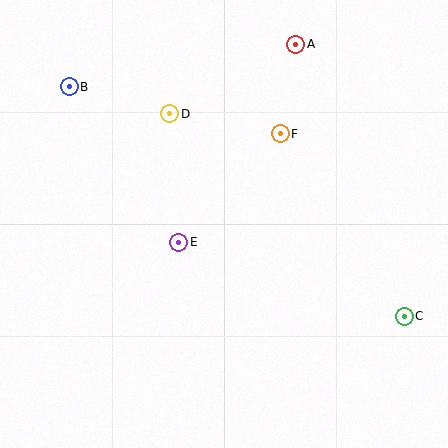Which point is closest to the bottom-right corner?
Point C is closest to the bottom-right corner.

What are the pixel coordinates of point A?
Point A is at (296, 44).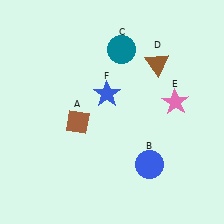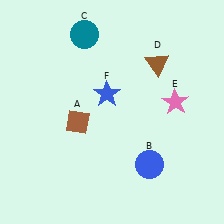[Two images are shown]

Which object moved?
The teal circle (C) moved left.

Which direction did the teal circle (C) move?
The teal circle (C) moved left.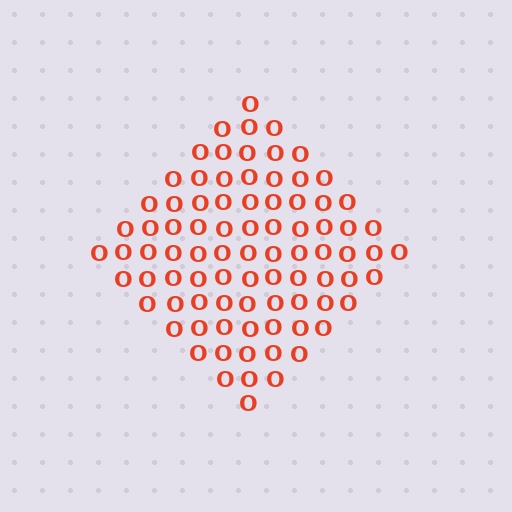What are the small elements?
The small elements are letter O's.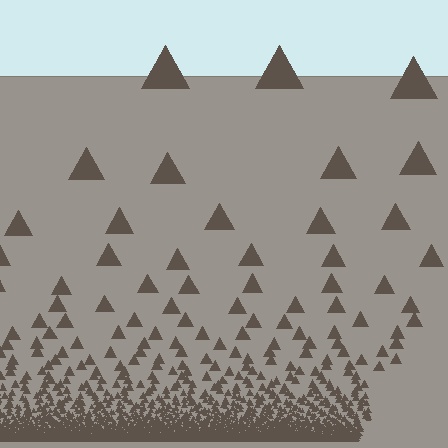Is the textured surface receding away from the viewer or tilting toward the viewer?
The surface appears to tilt toward the viewer. Texture elements get larger and sparser toward the top.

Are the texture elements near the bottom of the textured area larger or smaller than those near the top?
Smaller. The gradient is inverted — elements near the bottom are smaller and denser.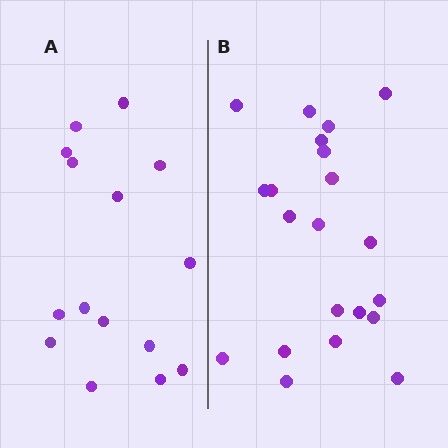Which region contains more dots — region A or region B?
Region B (the right region) has more dots.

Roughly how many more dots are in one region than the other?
Region B has about 6 more dots than region A.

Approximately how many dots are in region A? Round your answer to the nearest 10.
About 20 dots. (The exact count is 15, which rounds to 20.)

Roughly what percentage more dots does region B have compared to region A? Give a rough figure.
About 40% more.